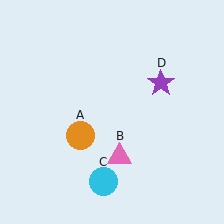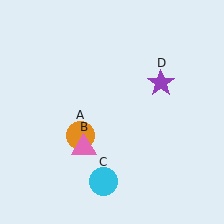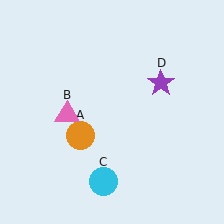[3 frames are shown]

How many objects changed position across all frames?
1 object changed position: pink triangle (object B).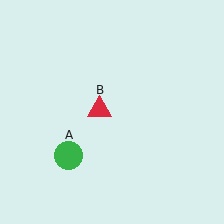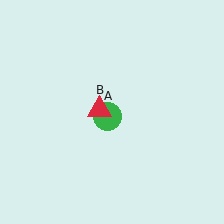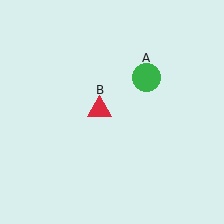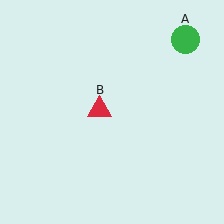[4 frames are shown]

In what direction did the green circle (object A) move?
The green circle (object A) moved up and to the right.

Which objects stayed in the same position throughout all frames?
Red triangle (object B) remained stationary.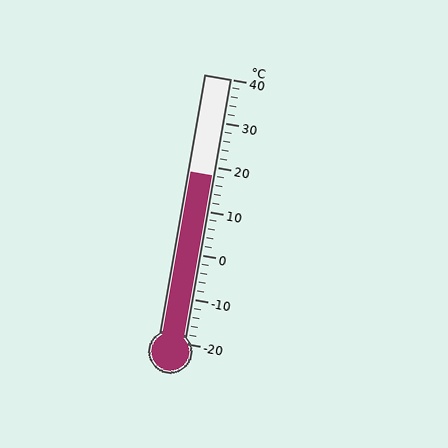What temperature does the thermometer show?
The thermometer shows approximately 18°C.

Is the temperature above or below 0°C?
The temperature is above 0°C.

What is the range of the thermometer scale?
The thermometer scale ranges from -20°C to 40°C.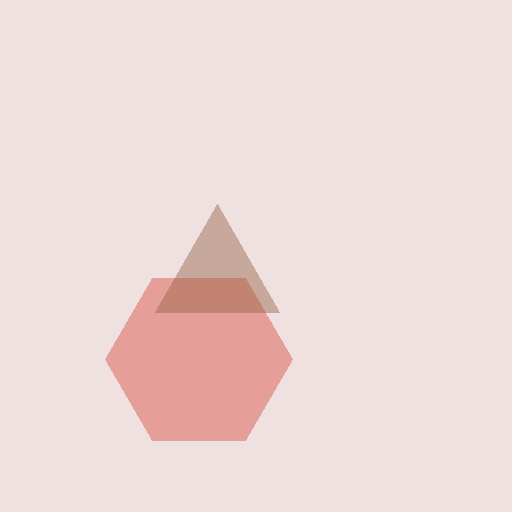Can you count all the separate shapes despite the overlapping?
Yes, there are 2 separate shapes.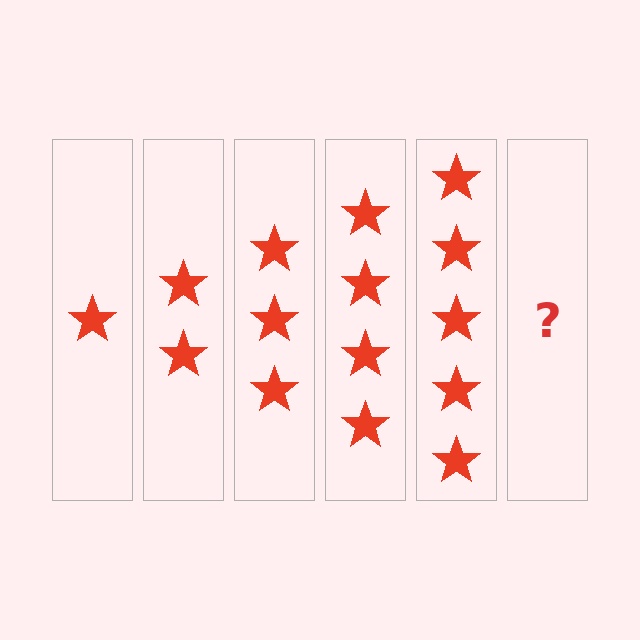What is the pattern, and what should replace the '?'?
The pattern is that each step adds one more star. The '?' should be 6 stars.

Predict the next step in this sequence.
The next step is 6 stars.